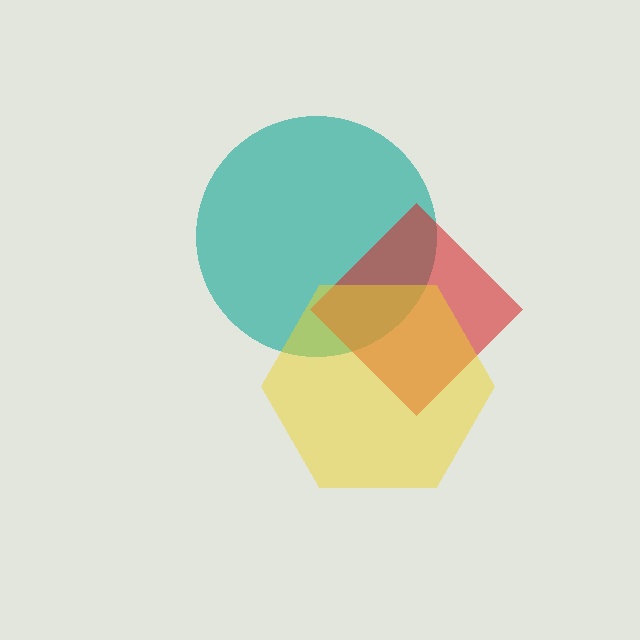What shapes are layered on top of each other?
The layered shapes are: a teal circle, a red diamond, a yellow hexagon.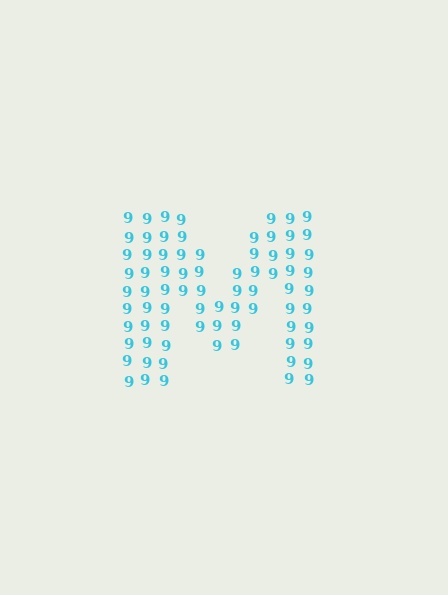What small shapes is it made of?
It is made of small digit 9's.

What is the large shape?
The large shape is the letter M.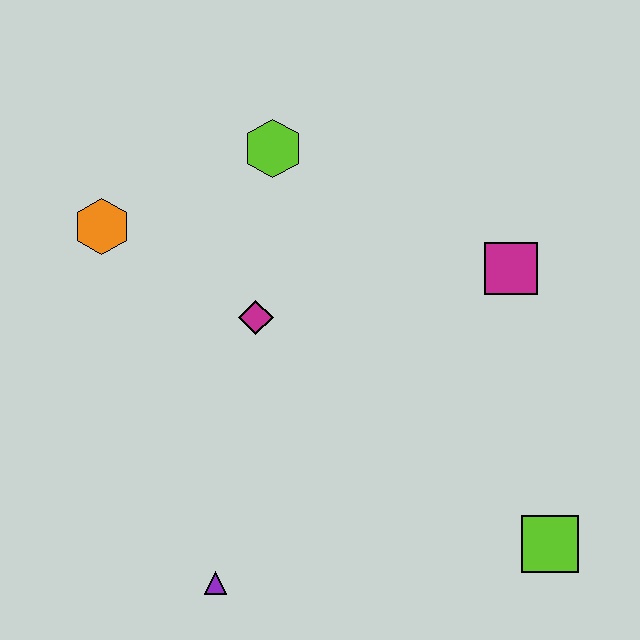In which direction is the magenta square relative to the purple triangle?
The magenta square is above the purple triangle.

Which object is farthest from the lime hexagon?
The lime square is farthest from the lime hexagon.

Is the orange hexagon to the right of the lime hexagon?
No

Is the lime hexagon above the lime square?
Yes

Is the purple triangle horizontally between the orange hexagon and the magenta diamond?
Yes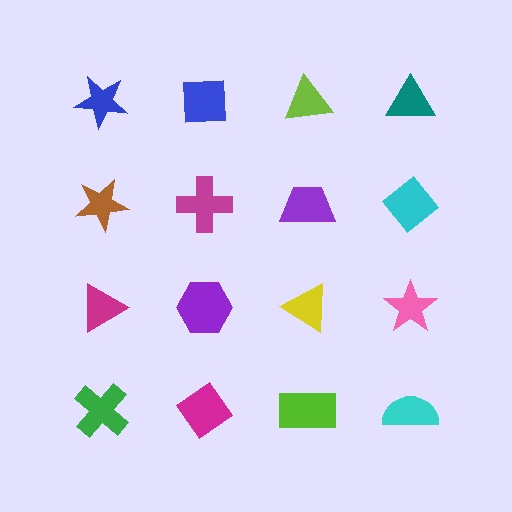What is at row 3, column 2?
A purple hexagon.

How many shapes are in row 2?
4 shapes.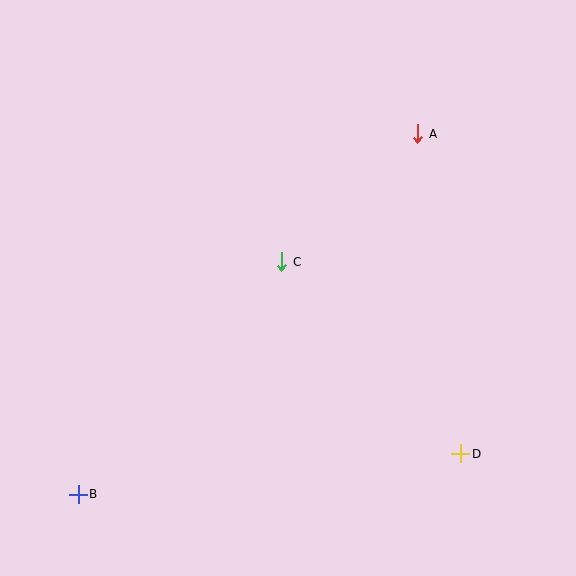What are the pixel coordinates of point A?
Point A is at (418, 134).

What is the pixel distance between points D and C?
The distance between D and C is 262 pixels.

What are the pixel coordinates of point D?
Point D is at (461, 454).